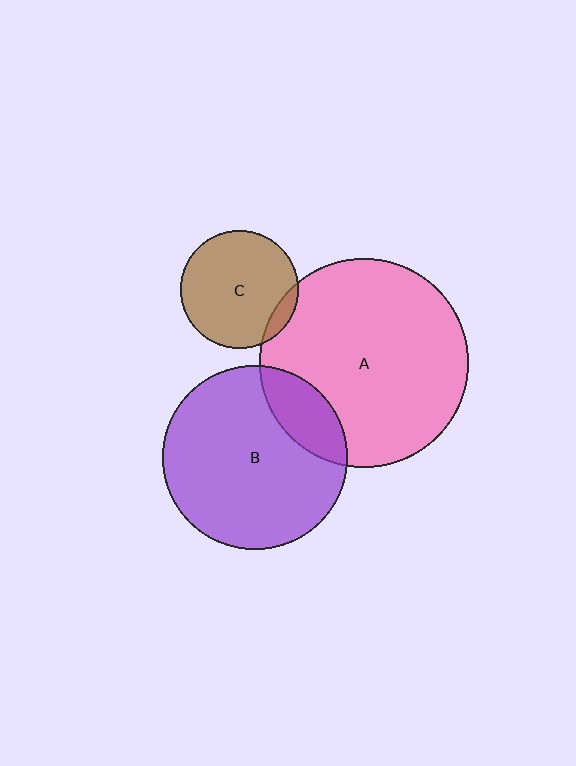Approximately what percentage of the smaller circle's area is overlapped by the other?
Approximately 10%.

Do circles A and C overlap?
Yes.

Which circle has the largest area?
Circle A (pink).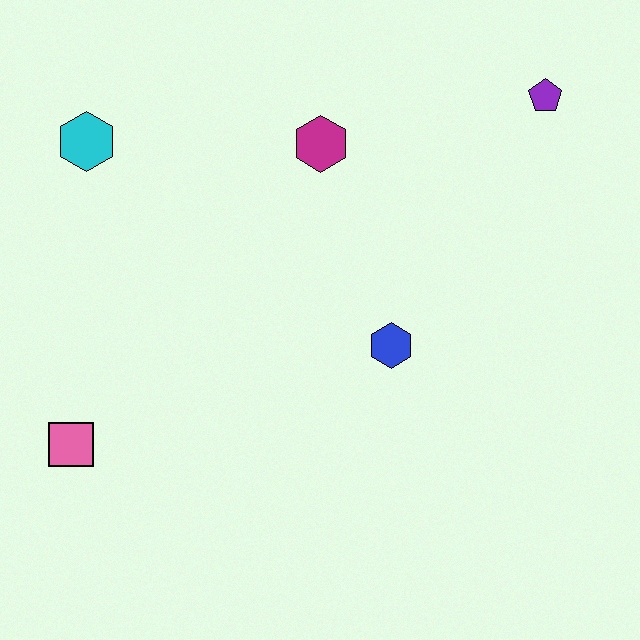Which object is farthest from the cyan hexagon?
The purple pentagon is farthest from the cyan hexagon.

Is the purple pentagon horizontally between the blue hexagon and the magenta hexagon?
No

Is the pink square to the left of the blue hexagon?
Yes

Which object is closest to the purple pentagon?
The magenta hexagon is closest to the purple pentagon.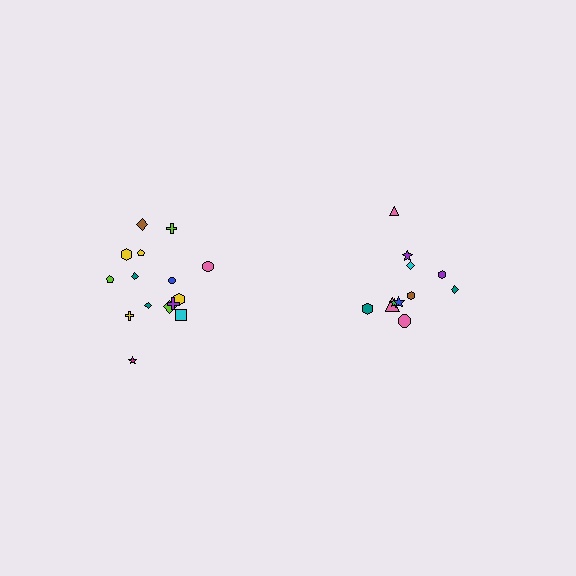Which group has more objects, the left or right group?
The left group.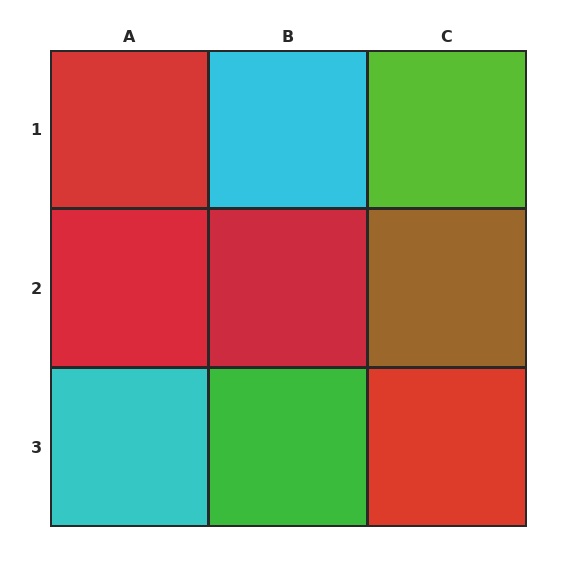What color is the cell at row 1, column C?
Lime.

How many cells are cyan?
2 cells are cyan.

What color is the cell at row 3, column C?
Red.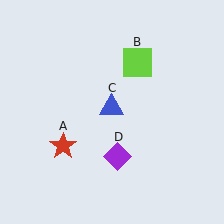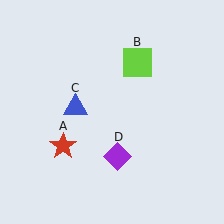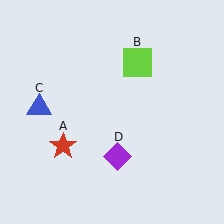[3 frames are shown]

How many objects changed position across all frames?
1 object changed position: blue triangle (object C).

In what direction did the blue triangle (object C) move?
The blue triangle (object C) moved left.